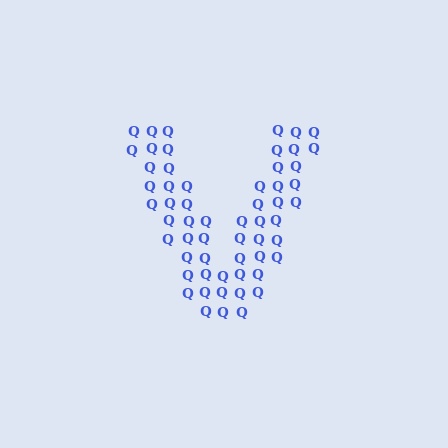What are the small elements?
The small elements are letter Q's.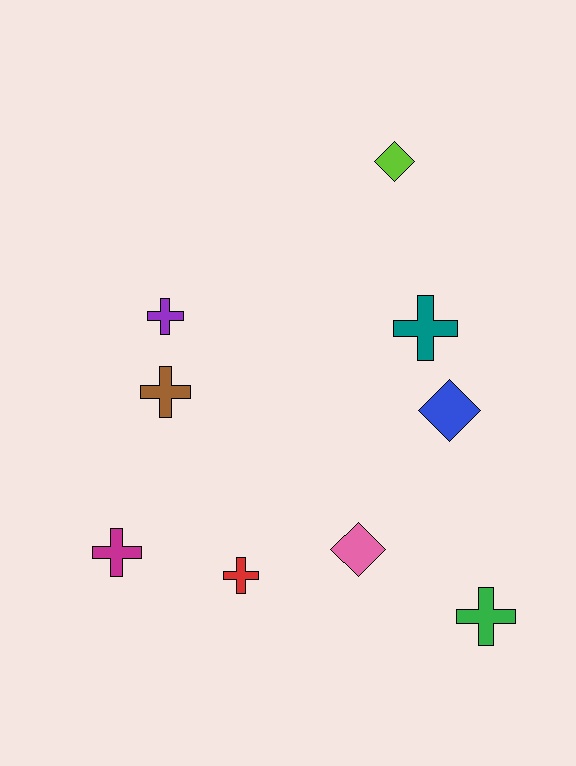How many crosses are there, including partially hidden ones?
There are 6 crosses.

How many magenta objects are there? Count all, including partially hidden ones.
There is 1 magenta object.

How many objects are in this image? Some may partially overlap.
There are 9 objects.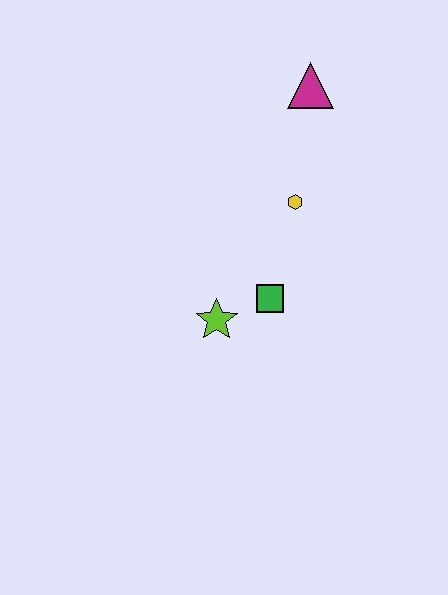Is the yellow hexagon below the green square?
No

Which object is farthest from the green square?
The magenta triangle is farthest from the green square.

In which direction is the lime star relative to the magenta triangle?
The lime star is below the magenta triangle.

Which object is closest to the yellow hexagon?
The green square is closest to the yellow hexagon.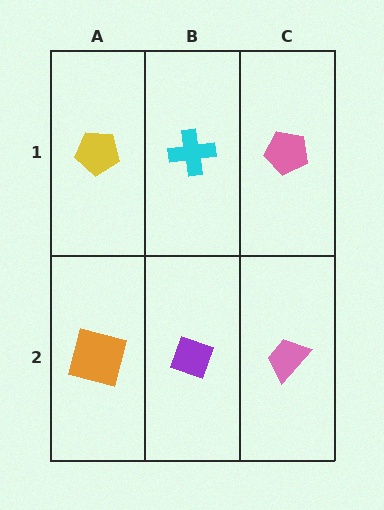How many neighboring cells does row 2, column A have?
2.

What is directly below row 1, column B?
A purple diamond.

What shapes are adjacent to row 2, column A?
A yellow pentagon (row 1, column A), a purple diamond (row 2, column B).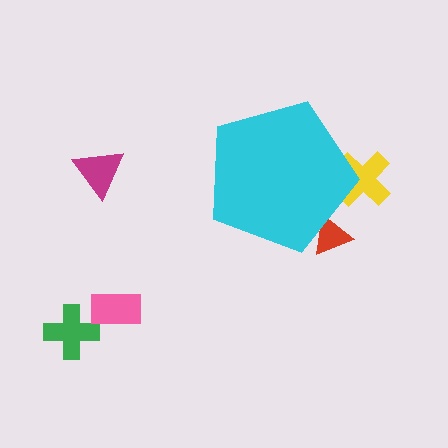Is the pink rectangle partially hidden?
No, the pink rectangle is fully visible.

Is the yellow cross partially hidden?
Yes, the yellow cross is partially hidden behind the cyan pentagon.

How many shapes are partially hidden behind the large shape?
2 shapes are partially hidden.